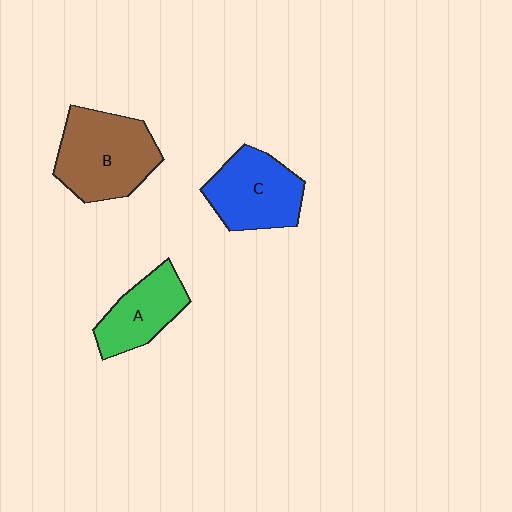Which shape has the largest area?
Shape B (brown).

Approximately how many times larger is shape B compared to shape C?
Approximately 1.2 times.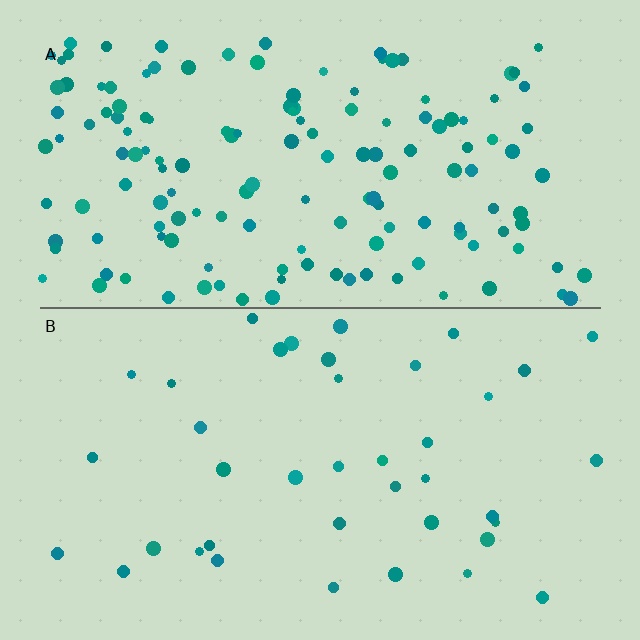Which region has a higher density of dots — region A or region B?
A (the top).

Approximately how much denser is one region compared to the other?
Approximately 3.8× — region A over region B.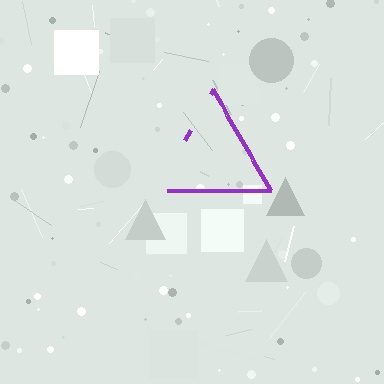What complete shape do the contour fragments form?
The contour fragments form a triangle.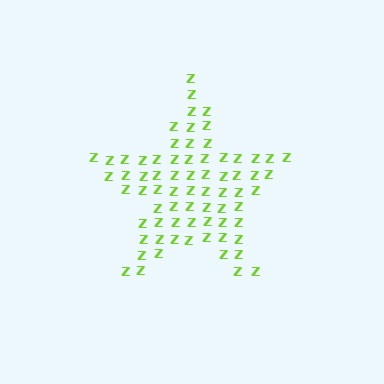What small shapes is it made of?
It is made of small letter Z's.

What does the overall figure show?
The overall figure shows a star.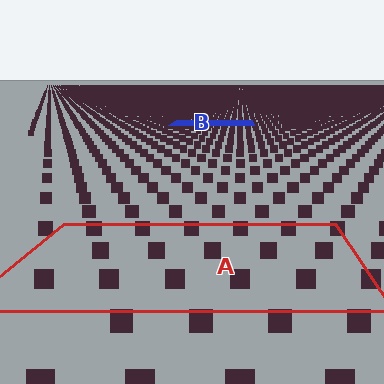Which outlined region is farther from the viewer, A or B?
Region B is farther from the viewer — the texture elements inside it appear smaller and more densely packed.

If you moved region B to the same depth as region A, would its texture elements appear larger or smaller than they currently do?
They would appear larger. At a closer depth, the same texture elements are projected at a bigger on-screen size.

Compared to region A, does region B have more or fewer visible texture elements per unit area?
Region B has more texture elements per unit area — they are packed more densely because it is farther away.